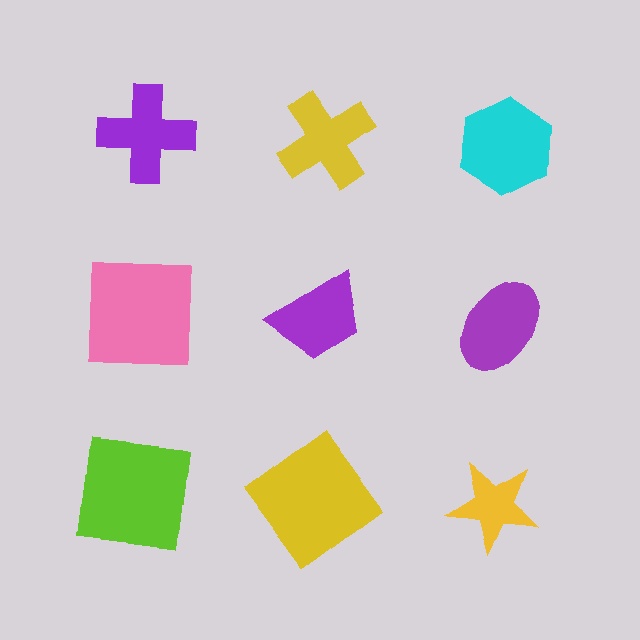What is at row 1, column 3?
A cyan hexagon.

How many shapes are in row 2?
3 shapes.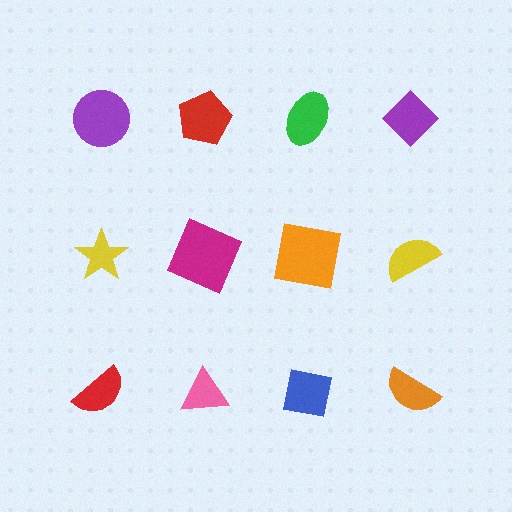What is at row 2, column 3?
An orange square.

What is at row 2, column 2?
A magenta square.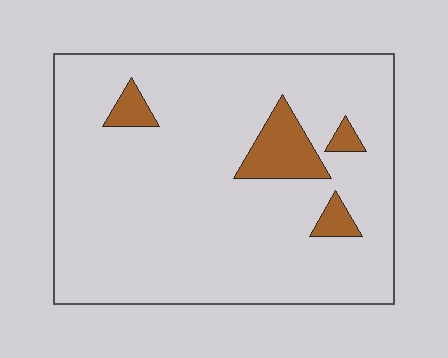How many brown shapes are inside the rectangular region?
4.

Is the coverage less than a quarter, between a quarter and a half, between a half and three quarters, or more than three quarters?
Less than a quarter.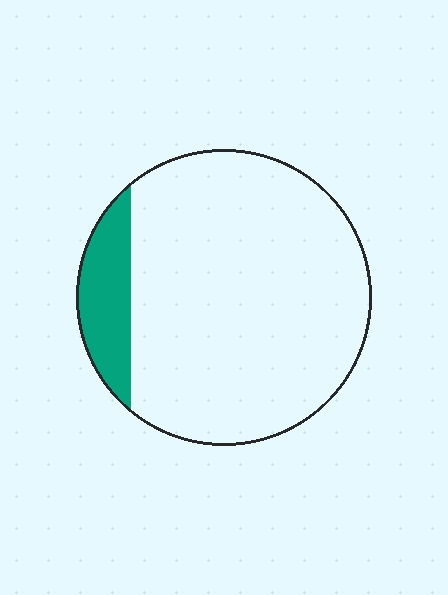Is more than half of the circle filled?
No.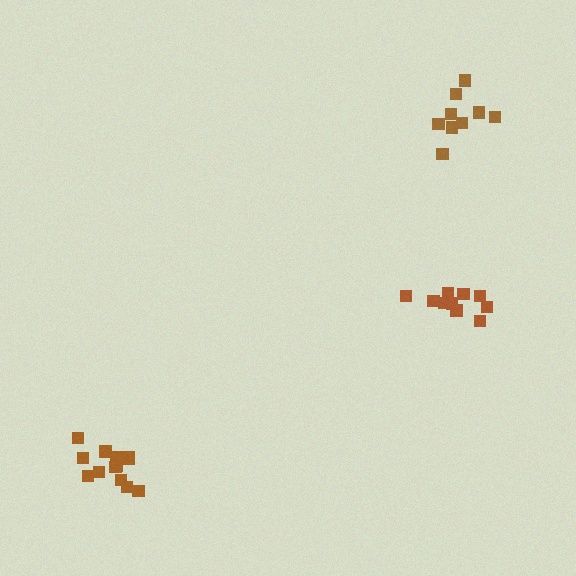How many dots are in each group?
Group 1: 13 dots, Group 2: 10 dots, Group 3: 9 dots (32 total).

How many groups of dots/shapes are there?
There are 3 groups.